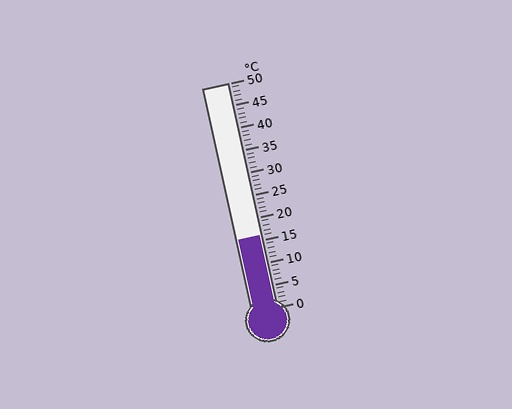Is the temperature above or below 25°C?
The temperature is below 25°C.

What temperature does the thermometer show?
The thermometer shows approximately 16°C.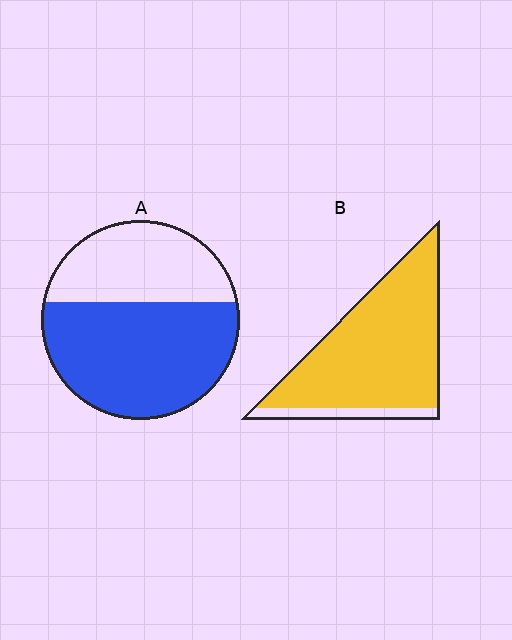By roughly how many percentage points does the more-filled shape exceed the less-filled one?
By roughly 25 percentage points (B over A).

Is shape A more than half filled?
Yes.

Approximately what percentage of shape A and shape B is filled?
A is approximately 60% and B is approximately 90%.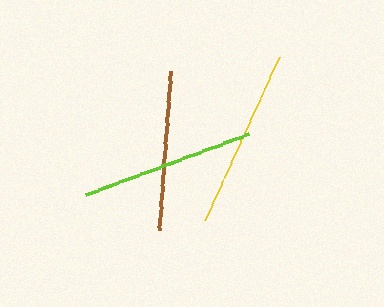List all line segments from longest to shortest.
From longest to shortest: yellow, lime, brown.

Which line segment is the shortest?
The brown line is the shortest at approximately 159 pixels.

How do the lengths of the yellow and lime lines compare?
The yellow and lime lines are approximately the same length.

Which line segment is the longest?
The yellow line is the longest at approximately 180 pixels.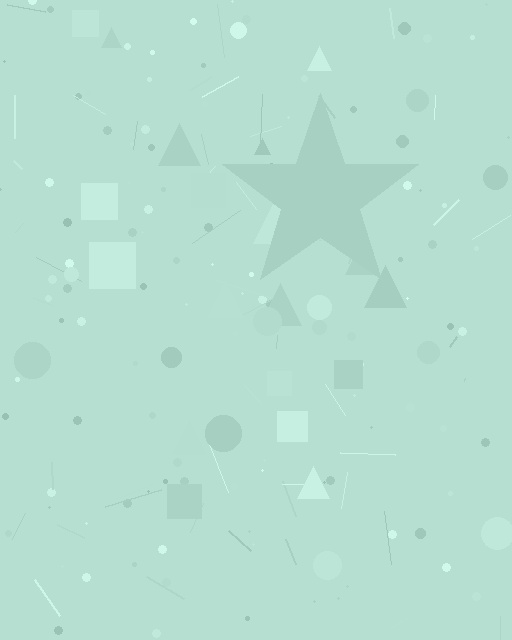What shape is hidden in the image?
A star is hidden in the image.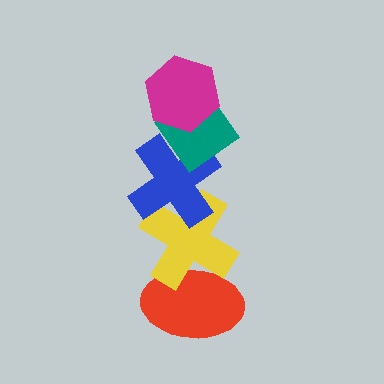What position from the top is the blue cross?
The blue cross is 3rd from the top.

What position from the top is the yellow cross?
The yellow cross is 4th from the top.